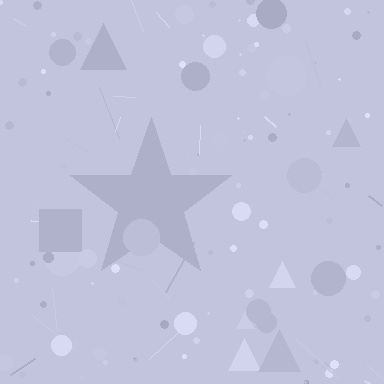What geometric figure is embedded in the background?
A star is embedded in the background.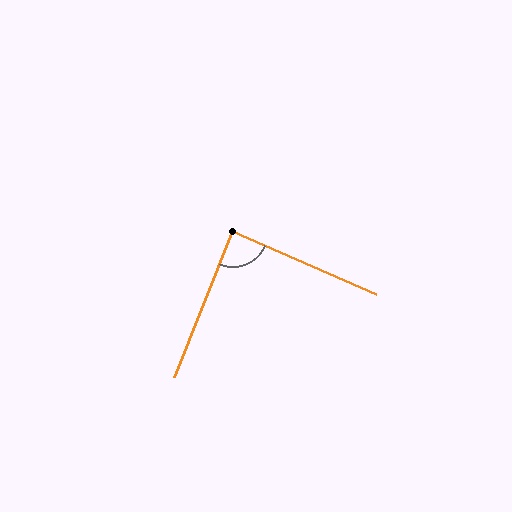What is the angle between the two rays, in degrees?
Approximately 88 degrees.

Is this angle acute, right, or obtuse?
It is approximately a right angle.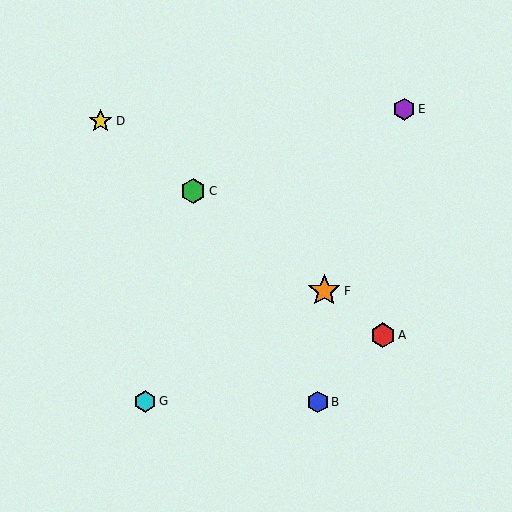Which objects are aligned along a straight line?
Objects A, C, D, F are aligned along a straight line.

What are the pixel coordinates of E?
Object E is at (404, 109).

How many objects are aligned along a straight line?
4 objects (A, C, D, F) are aligned along a straight line.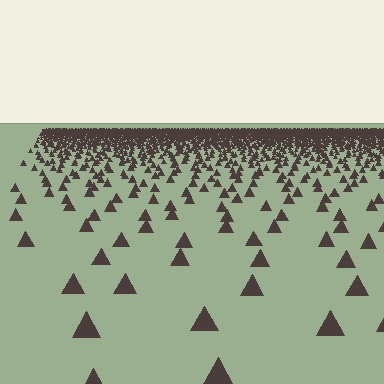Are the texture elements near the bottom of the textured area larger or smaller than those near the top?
Larger. Near the bottom, elements are closer to the viewer and appear at a bigger on-screen size.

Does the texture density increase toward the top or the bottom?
Density increases toward the top.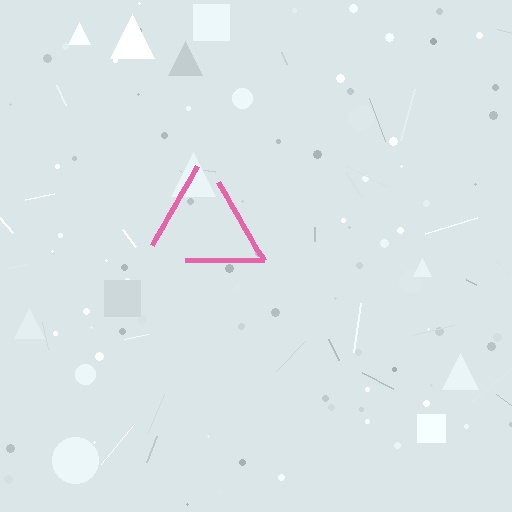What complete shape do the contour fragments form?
The contour fragments form a triangle.